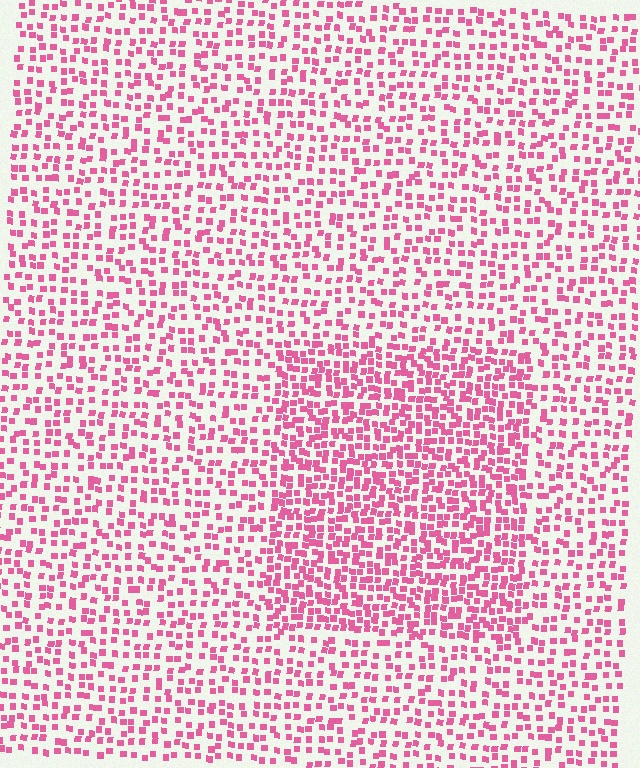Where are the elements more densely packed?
The elements are more densely packed inside the rectangle boundary.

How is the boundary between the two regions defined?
The boundary is defined by a change in element density (approximately 1.7x ratio). All elements are the same color, size, and shape.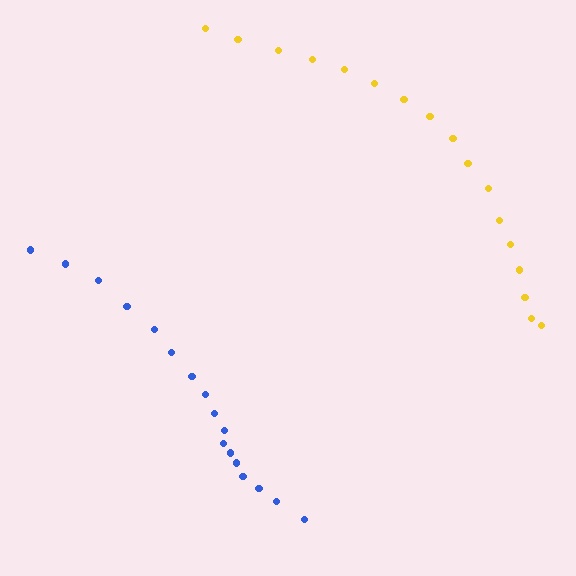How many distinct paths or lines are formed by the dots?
There are 2 distinct paths.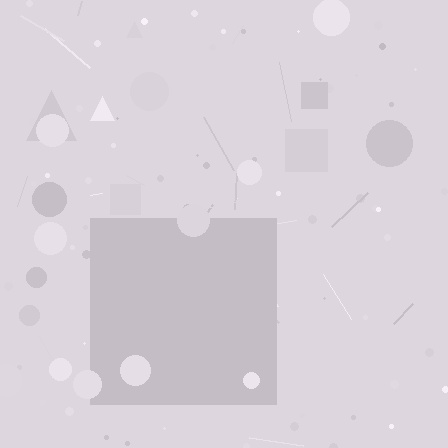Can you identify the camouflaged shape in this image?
The camouflaged shape is a square.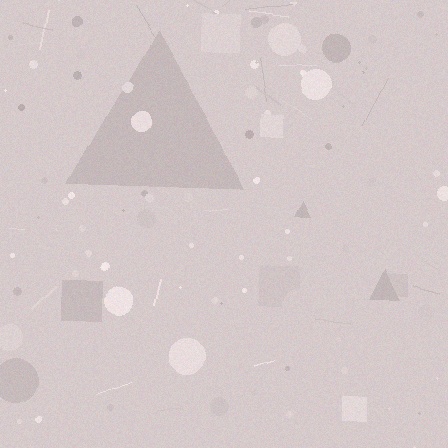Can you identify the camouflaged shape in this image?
The camouflaged shape is a triangle.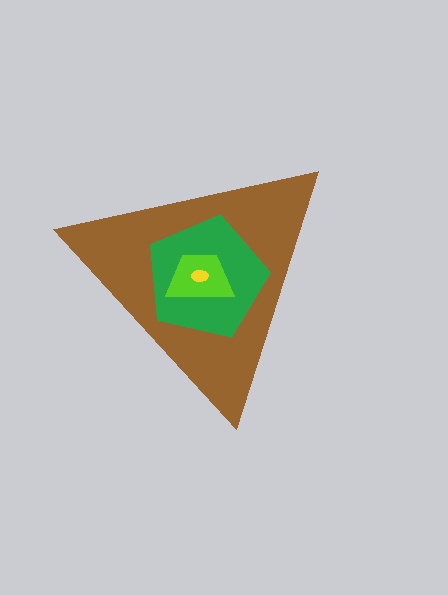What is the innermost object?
The yellow ellipse.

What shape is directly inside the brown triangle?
The green pentagon.